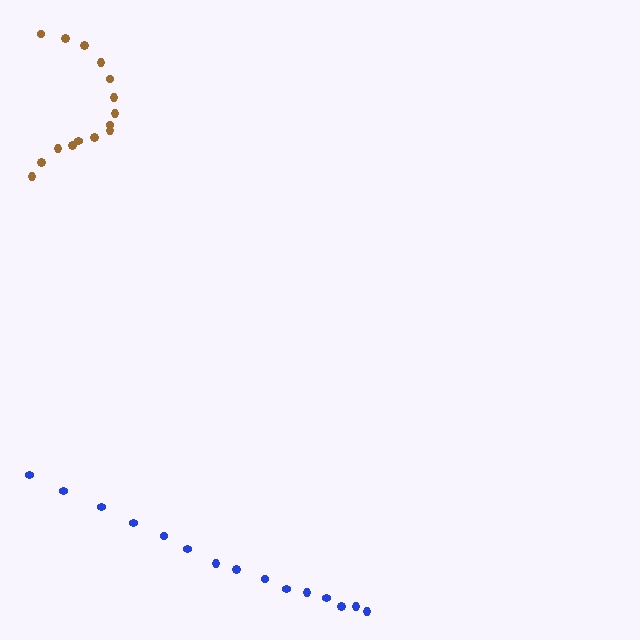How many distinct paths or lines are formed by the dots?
There are 2 distinct paths.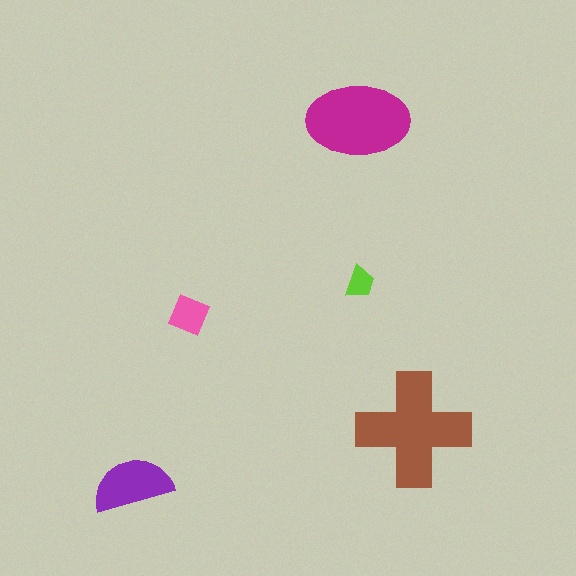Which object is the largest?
The brown cross.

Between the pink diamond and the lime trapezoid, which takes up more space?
The pink diamond.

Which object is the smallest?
The lime trapezoid.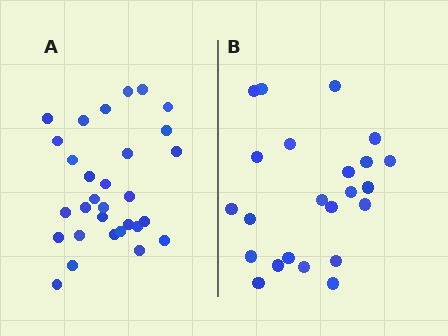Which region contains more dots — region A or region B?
Region A (the left region) has more dots.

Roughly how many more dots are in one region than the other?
Region A has roughly 8 or so more dots than region B.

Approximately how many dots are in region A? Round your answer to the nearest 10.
About 30 dots.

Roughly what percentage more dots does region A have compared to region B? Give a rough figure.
About 30% more.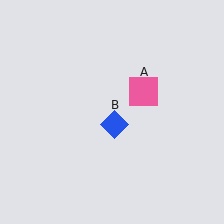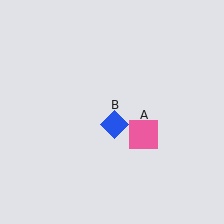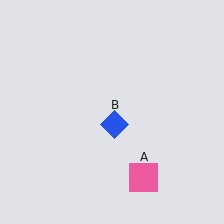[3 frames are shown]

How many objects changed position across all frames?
1 object changed position: pink square (object A).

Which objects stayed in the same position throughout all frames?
Blue diamond (object B) remained stationary.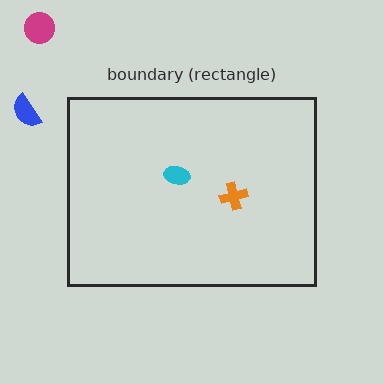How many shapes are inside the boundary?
2 inside, 2 outside.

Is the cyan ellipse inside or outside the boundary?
Inside.